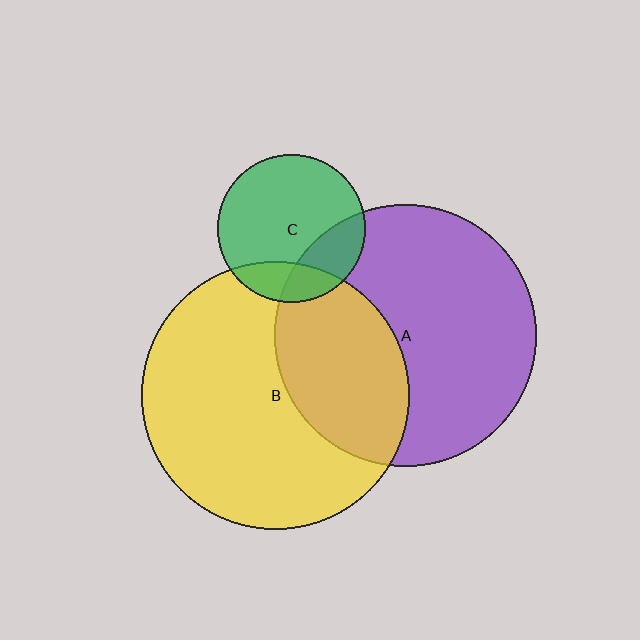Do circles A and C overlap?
Yes.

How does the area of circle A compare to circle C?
Approximately 3.1 times.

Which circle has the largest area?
Circle B (yellow).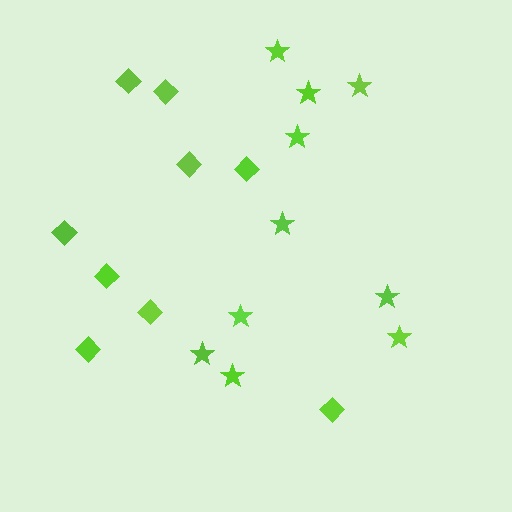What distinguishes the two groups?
There are 2 groups: one group of diamonds (9) and one group of stars (10).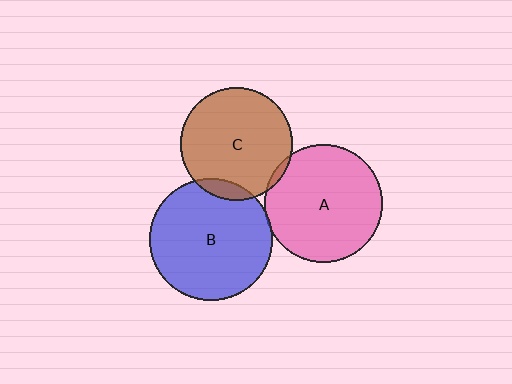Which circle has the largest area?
Circle B (blue).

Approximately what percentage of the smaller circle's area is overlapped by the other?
Approximately 10%.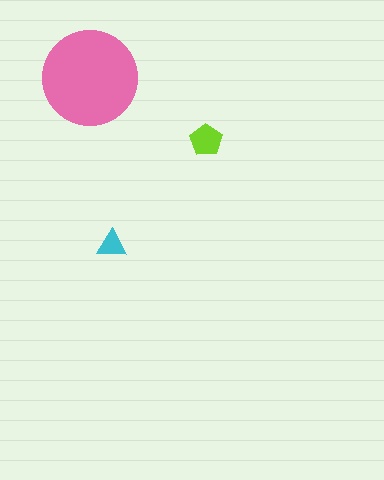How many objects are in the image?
There are 3 objects in the image.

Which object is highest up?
The pink circle is topmost.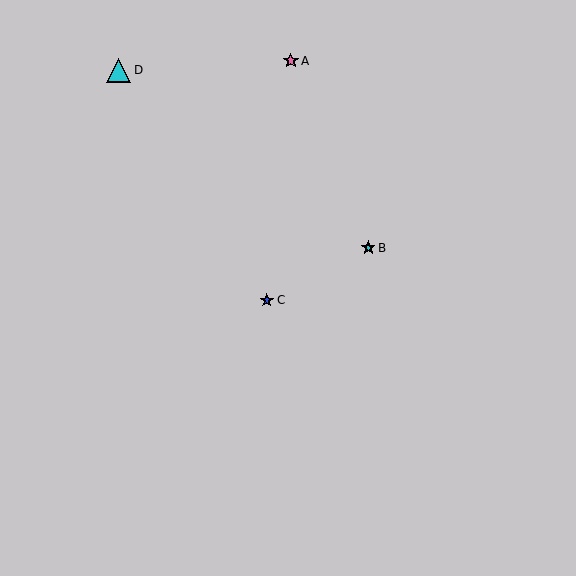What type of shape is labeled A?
Shape A is a pink star.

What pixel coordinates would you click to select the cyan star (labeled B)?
Click at (368, 248) to select the cyan star B.